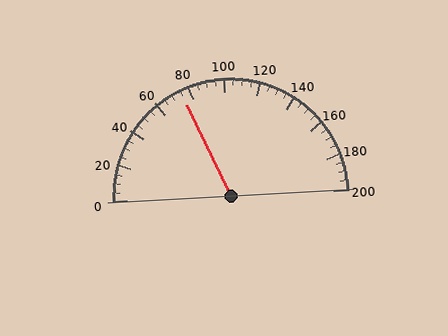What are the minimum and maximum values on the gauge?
The gauge ranges from 0 to 200.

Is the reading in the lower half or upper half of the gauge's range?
The reading is in the lower half of the range (0 to 200).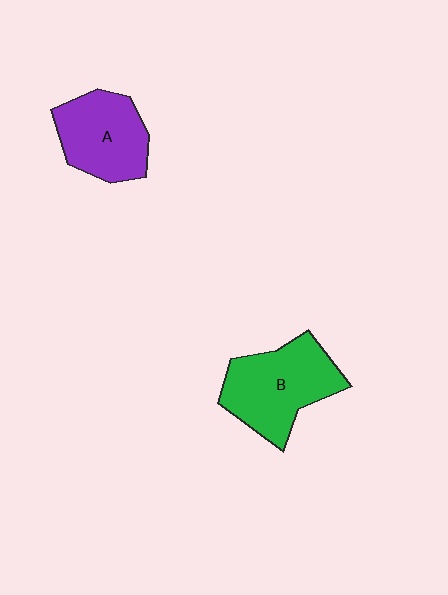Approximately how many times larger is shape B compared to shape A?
Approximately 1.2 times.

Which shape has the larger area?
Shape B (green).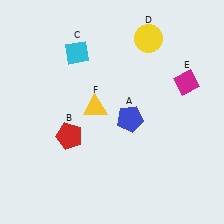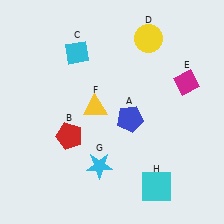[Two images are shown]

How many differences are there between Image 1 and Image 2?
There are 2 differences between the two images.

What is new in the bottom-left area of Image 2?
A cyan star (G) was added in the bottom-left area of Image 2.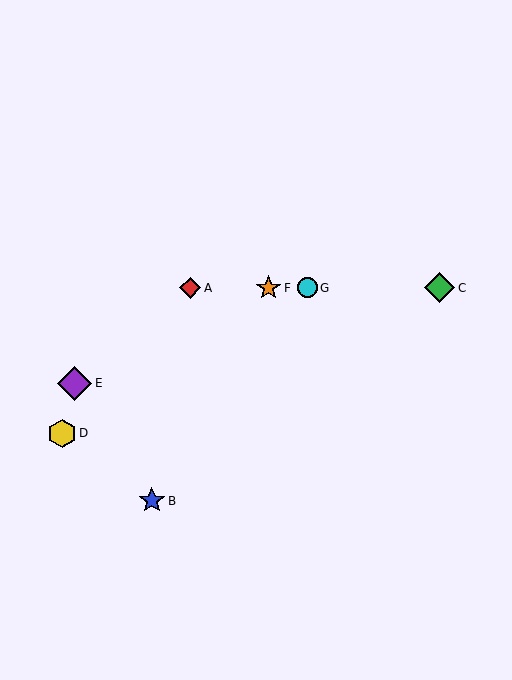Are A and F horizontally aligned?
Yes, both are at y≈288.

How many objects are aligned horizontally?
4 objects (A, C, F, G) are aligned horizontally.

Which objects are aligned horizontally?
Objects A, C, F, G are aligned horizontally.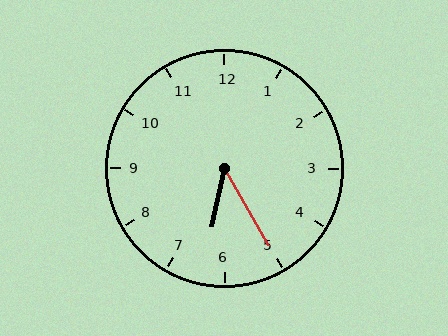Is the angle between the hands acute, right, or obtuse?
It is acute.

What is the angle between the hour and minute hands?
Approximately 42 degrees.